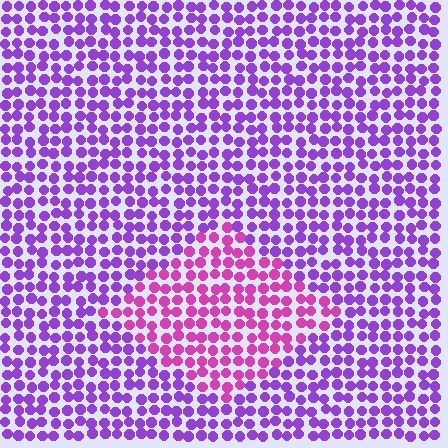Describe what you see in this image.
The image is filled with small purple elements in a uniform arrangement. A diamond-shaped region is visible where the elements are tinted to a slightly different hue, forming a subtle color boundary.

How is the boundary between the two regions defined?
The boundary is defined purely by a slight shift in hue (about 39 degrees). Spacing, size, and orientation are identical on both sides.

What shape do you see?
I see a diamond.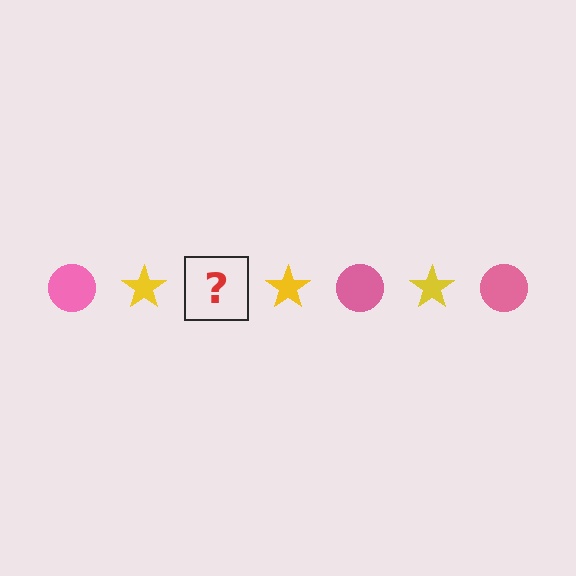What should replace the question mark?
The question mark should be replaced with a pink circle.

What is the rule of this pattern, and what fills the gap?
The rule is that the pattern alternates between pink circle and yellow star. The gap should be filled with a pink circle.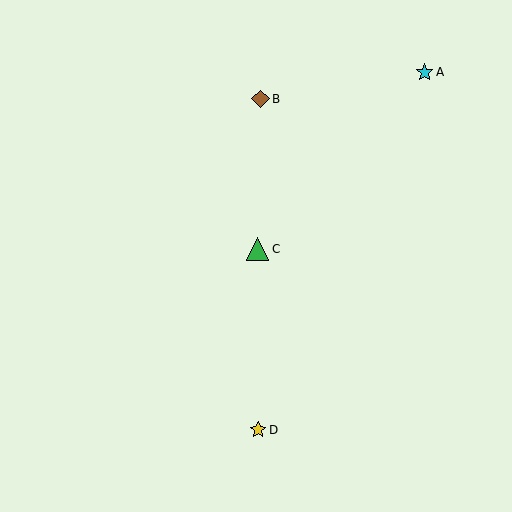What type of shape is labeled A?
Shape A is a cyan star.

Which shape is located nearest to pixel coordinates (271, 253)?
The green triangle (labeled C) at (258, 249) is nearest to that location.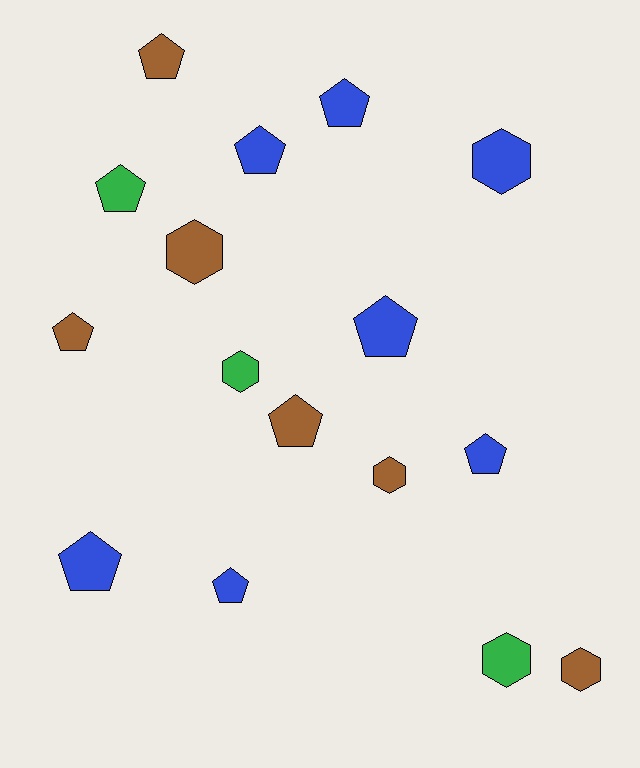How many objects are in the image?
There are 16 objects.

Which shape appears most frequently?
Pentagon, with 10 objects.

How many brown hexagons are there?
There are 3 brown hexagons.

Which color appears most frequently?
Blue, with 7 objects.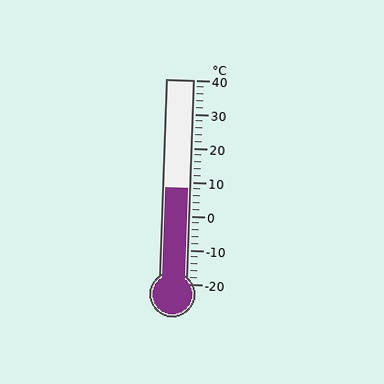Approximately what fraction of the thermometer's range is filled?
The thermometer is filled to approximately 45% of its range.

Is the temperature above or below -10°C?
The temperature is above -10°C.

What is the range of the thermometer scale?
The thermometer scale ranges from -20°C to 40°C.